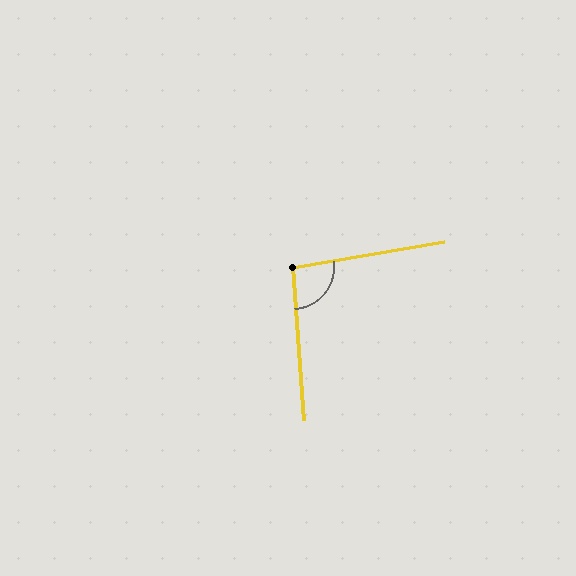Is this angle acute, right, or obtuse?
It is obtuse.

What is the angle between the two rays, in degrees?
Approximately 96 degrees.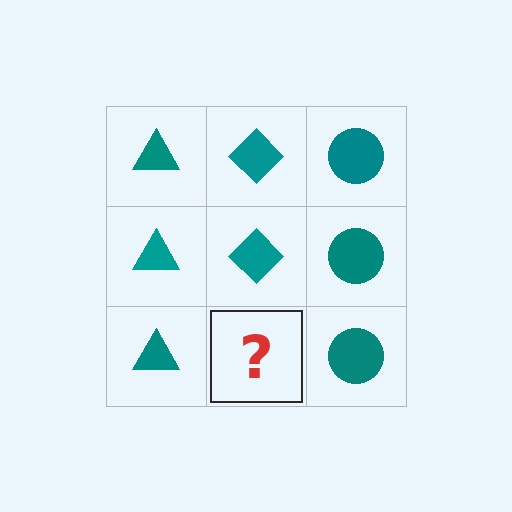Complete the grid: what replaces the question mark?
The question mark should be replaced with a teal diamond.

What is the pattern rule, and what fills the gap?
The rule is that each column has a consistent shape. The gap should be filled with a teal diamond.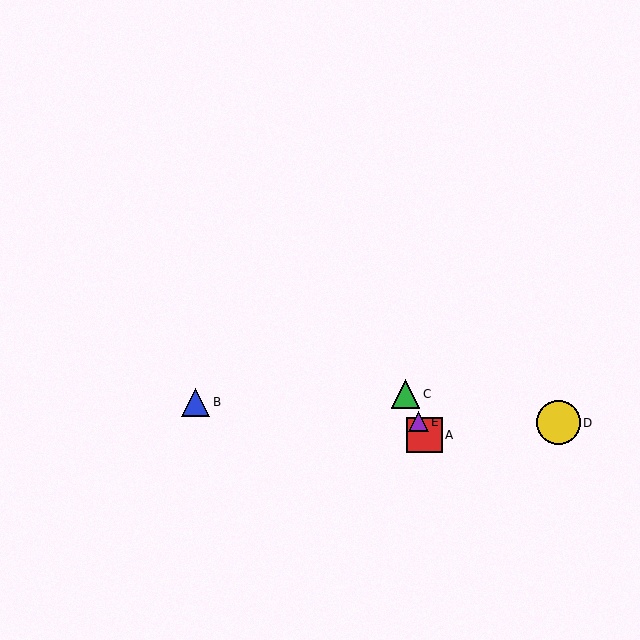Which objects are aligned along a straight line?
Objects A, C, E are aligned along a straight line.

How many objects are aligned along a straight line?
3 objects (A, C, E) are aligned along a straight line.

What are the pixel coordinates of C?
Object C is at (405, 394).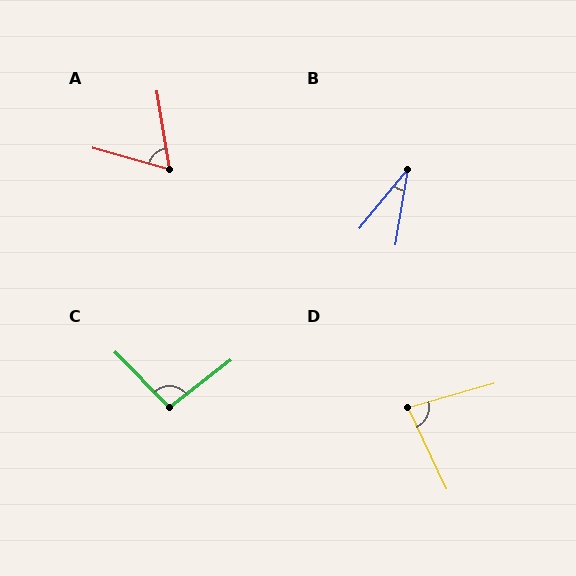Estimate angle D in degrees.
Approximately 81 degrees.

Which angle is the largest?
C, at approximately 97 degrees.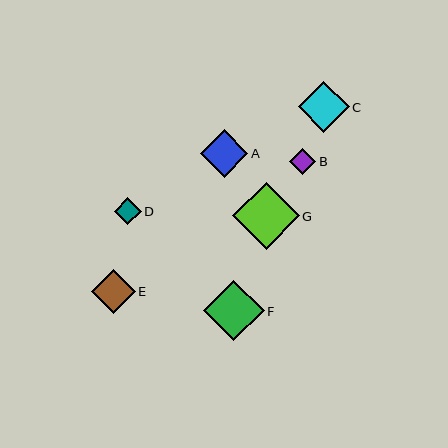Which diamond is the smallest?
Diamond B is the smallest with a size of approximately 26 pixels.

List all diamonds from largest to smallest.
From largest to smallest: G, F, C, A, E, D, B.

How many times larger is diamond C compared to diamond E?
Diamond C is approximately 1.2 times the size of diamond E.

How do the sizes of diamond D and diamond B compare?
Diamond D and diamond B are approximately the same size.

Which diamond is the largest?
Diamond G is the largest with a size of approximately 67 pixels.